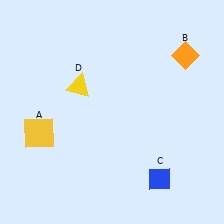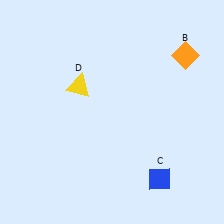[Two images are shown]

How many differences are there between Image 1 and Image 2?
There is 1 difference between the two images.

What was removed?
The yellow square (A) was removed in Image 2.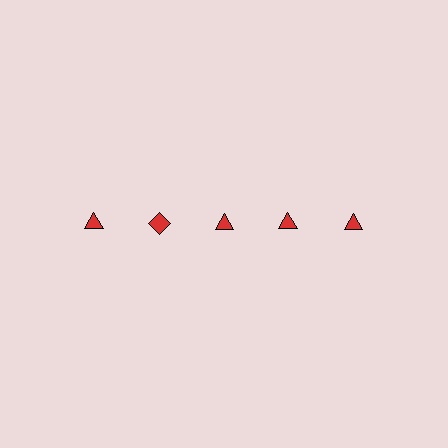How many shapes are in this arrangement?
There are 5 shapes arranged in a grid pattern.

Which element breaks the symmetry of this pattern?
The red diamond in the top row, second from left column breaks the symmetry. All other shapes are red triangles.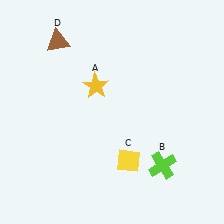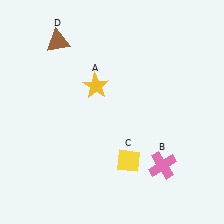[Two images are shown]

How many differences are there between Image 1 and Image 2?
There is 1 difference between the two images.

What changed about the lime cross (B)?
In Image 1, B is lime. In Image 2, it changed to pink.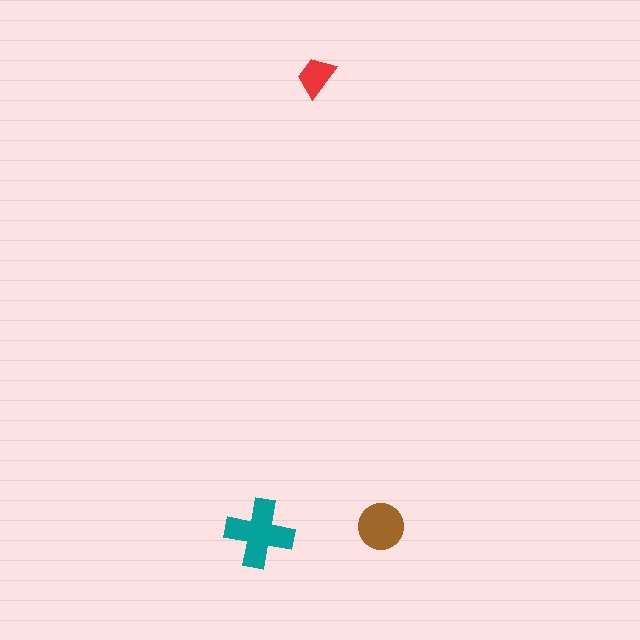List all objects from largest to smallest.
The teal cross, the brown circle, the red trapezoid.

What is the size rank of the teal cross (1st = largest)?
1st.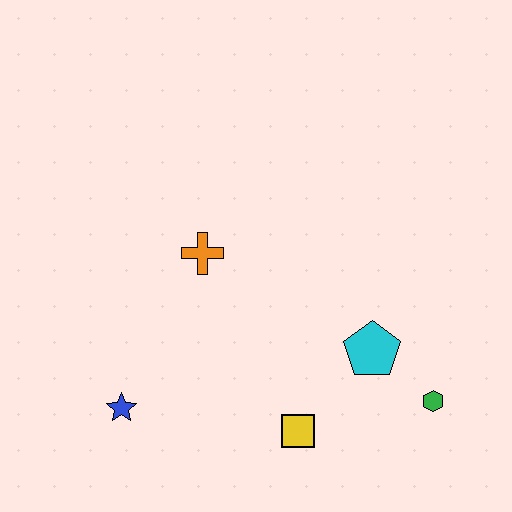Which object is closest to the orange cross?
The blue star is closest to the orange cross.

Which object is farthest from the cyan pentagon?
The blue star is farthest from the cyan pentagon.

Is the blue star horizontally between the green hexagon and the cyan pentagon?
No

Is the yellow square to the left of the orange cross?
No